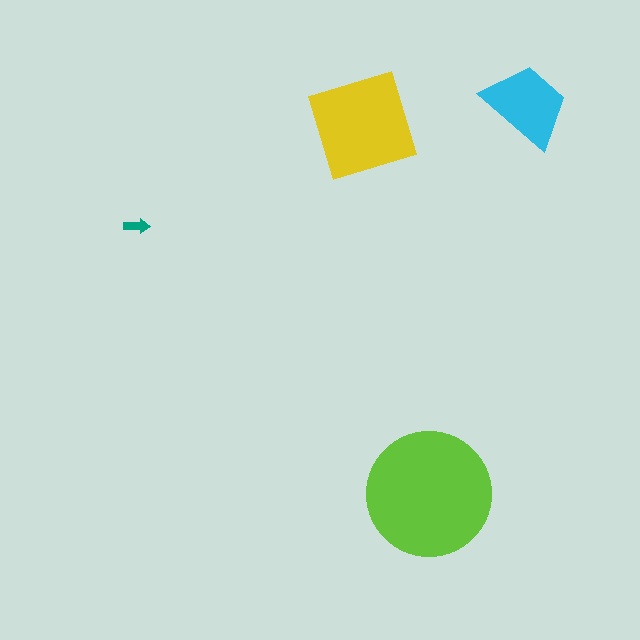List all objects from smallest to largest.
The teal arrow, the cyan trapezoid, the yellow diamond, the lime circle.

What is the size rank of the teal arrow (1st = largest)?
4th.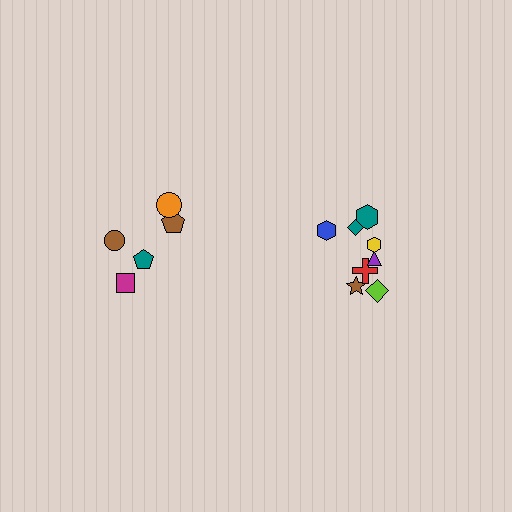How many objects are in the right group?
There are 8 objects.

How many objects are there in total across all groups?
There are 13 objects.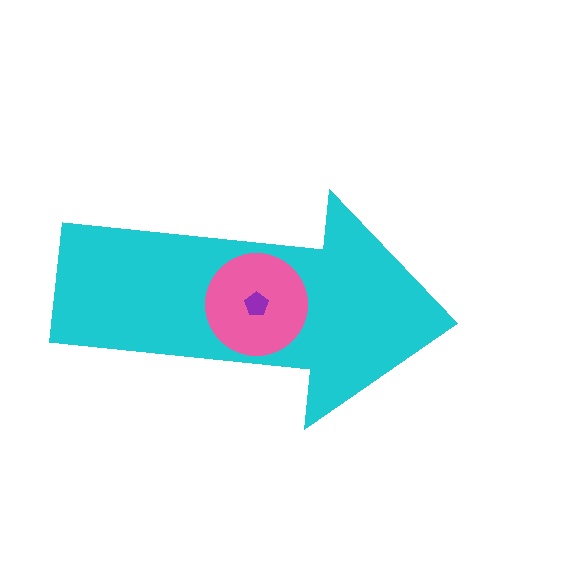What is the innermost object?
The purple pentagon.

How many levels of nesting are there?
3.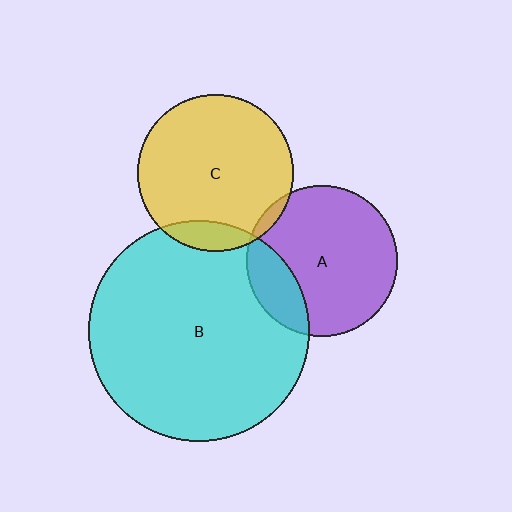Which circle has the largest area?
Circle B (cyan).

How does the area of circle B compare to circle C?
Approximately 2.0 times.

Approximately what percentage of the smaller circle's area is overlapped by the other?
Approximately 20%.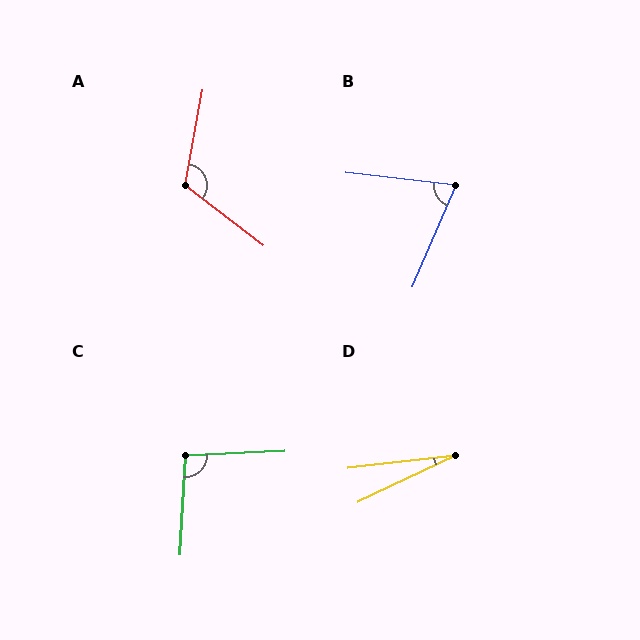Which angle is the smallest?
D, at approximately 19 degrees.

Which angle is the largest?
A, at approximately 117 degrees.